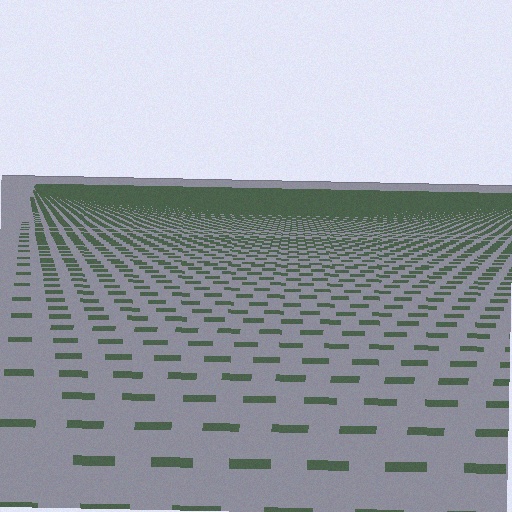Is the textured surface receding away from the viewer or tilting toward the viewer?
The surface is receding away from the viewer. Texture elements get smaller and denser toward the top.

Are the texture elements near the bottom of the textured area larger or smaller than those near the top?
Larger. Near the bottom, elements are closer to the viewer and appear at a bigger on-screen size.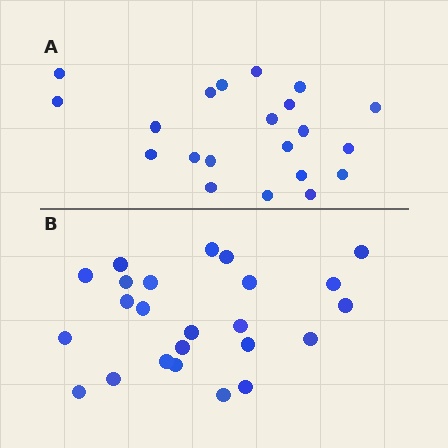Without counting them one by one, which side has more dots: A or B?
Region B (the bottom region) has more dots.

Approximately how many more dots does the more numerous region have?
Region B has just a few more — roughly 2 or 3 more dots than region A.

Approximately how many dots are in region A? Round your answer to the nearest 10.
About 20 dots. (The exact count is 21, which rounds to 20.)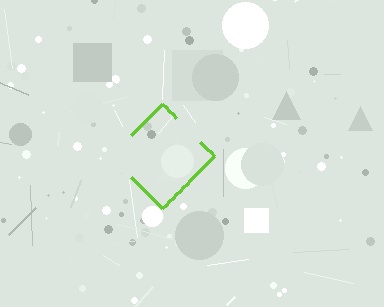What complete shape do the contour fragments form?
The contour fragments form a diamond.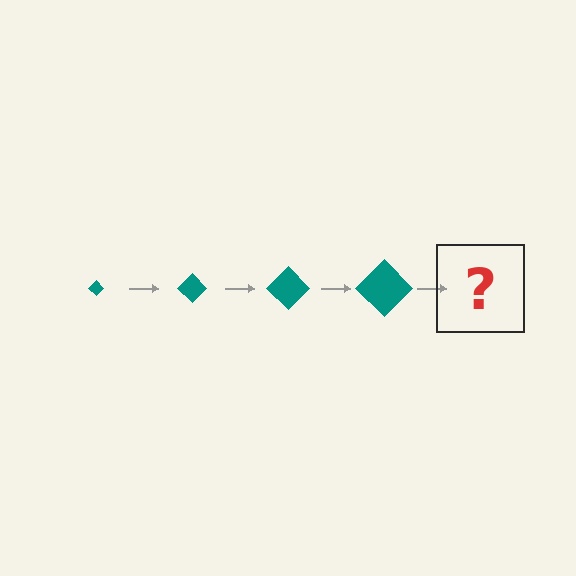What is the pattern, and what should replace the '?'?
The pattern is that the diamond gets progressively larger each step. The '?' should be a teal diamond, larger than the previous one.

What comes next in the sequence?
The next element should be a teal diamond, larger than the previous one.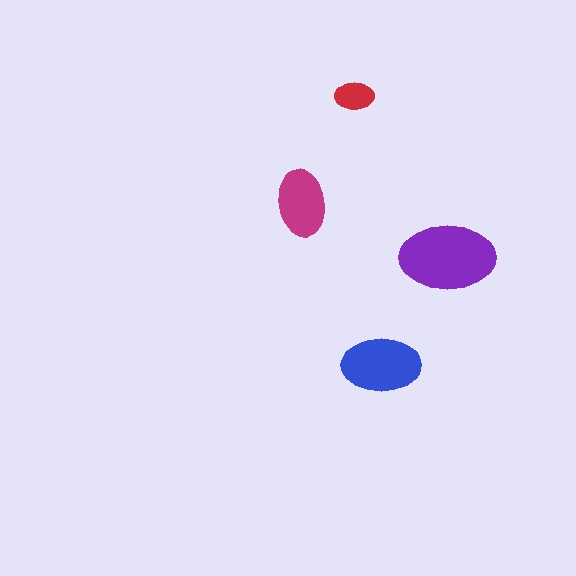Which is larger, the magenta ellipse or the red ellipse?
The magenta one.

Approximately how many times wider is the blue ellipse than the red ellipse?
About 2 times wider.